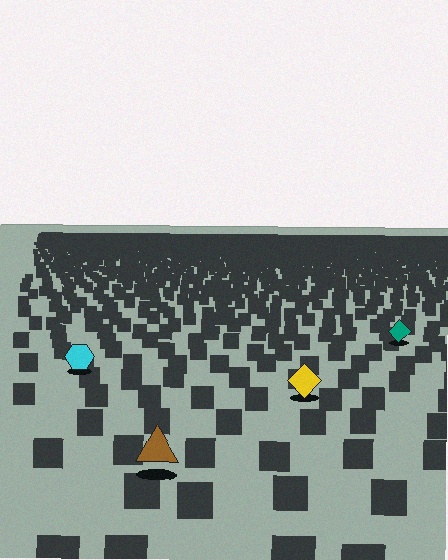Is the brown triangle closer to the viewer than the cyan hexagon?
Yes. The brown triangle is closer — you can tell from the texture gradient: the ground texture is coarser near it.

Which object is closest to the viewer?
The brown triangle is closest. The texture marks near it are larger and more spread out.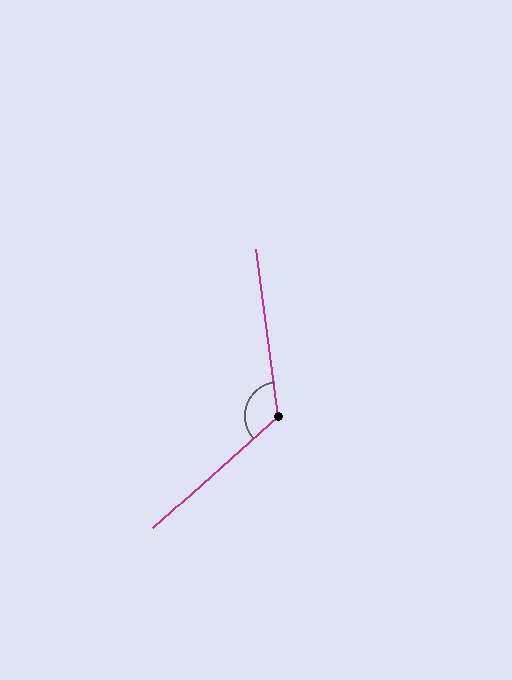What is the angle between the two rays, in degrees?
Approximately 124 degrees.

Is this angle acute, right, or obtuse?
It is obtuse.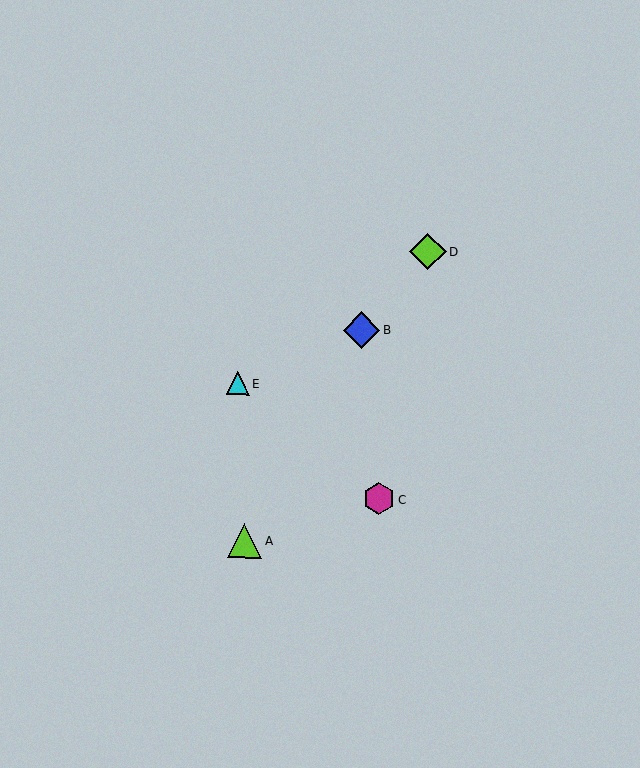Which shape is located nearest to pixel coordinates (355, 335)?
The blue diamond (labeled B) at (362, 330) is nearest to that location.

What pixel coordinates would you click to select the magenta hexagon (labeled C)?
Click at (379, 499) to select the magenta hexagon C.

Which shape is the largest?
The lime diamond (labeled D) is the largest.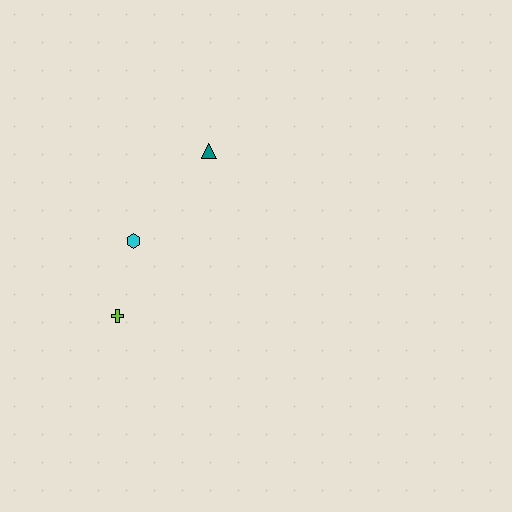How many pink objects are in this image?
There are no pink objects.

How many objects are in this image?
There are 3 objects.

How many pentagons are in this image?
There are no pentagons.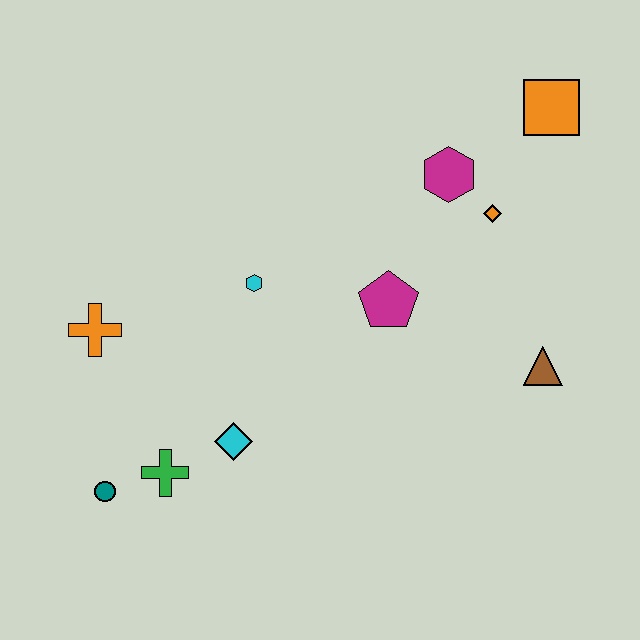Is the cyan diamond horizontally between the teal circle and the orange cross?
No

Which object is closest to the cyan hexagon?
The magenta pentagon is closest to the cyan hexagon.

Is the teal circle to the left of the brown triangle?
Yes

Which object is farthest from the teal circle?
The orange square is farthest from the teal circle.